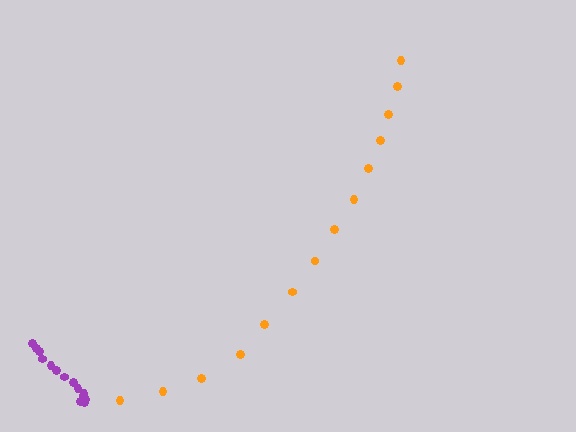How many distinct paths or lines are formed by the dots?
There are 2 distinct paths.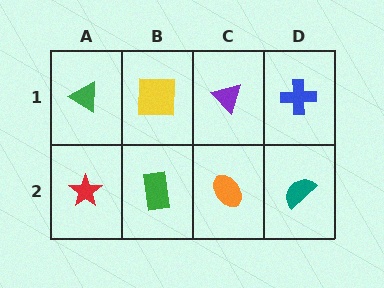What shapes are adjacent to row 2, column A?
A green triangle (row 1, column A), a green rectangle (row 2, column B).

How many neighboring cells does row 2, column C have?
3.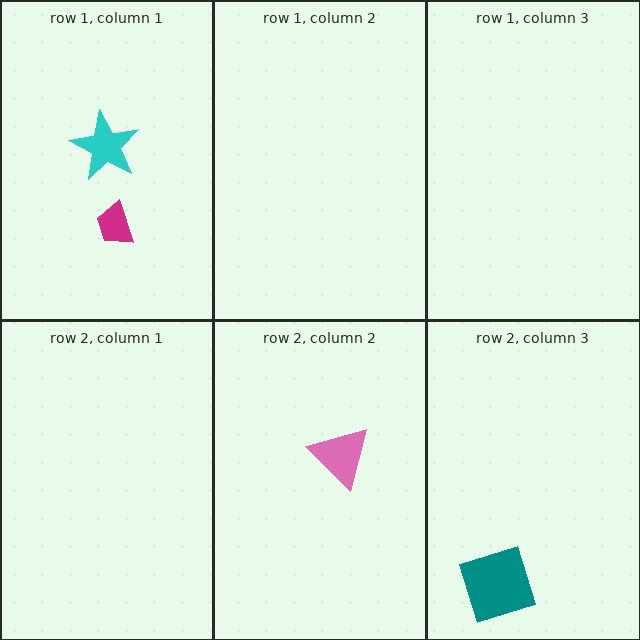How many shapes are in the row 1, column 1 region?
2.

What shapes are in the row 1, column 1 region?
The cyan star, the magenta trapezoid.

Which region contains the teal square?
The row 2, column 3 region.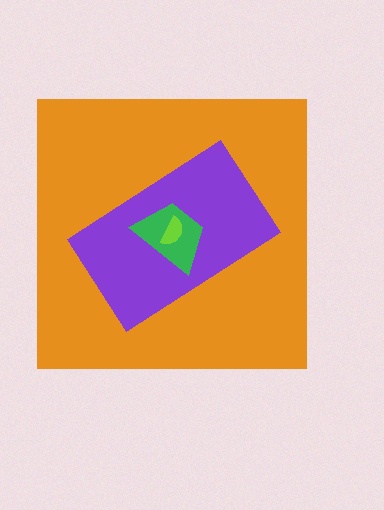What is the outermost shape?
The orange square.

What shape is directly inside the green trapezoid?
The lime semicircle.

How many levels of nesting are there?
4.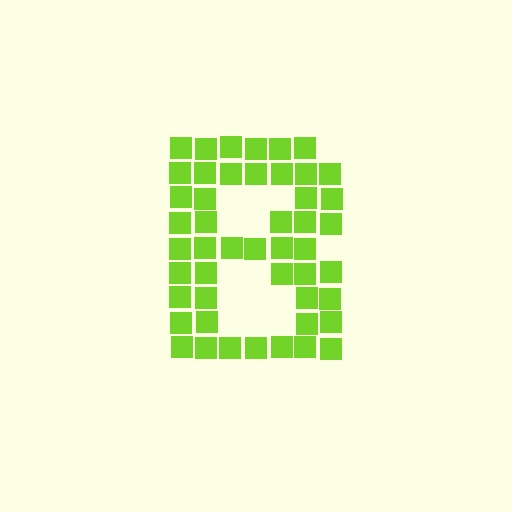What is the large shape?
The large shape is the letter B.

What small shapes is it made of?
It is made of small squares.